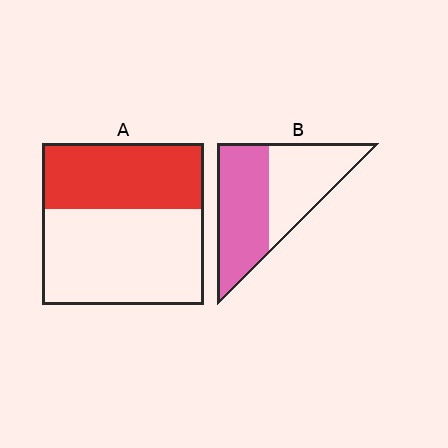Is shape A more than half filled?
No.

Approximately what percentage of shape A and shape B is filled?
A is approximately 40% and B is approximately 55%.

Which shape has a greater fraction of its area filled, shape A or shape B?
Shape B.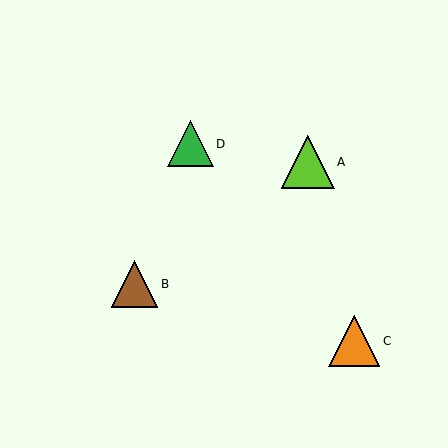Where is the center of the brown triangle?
The center of the brown triangle is at (134, 284).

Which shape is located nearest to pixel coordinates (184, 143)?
The green triangle (labeled D) at (190, 144) is nearest to that location.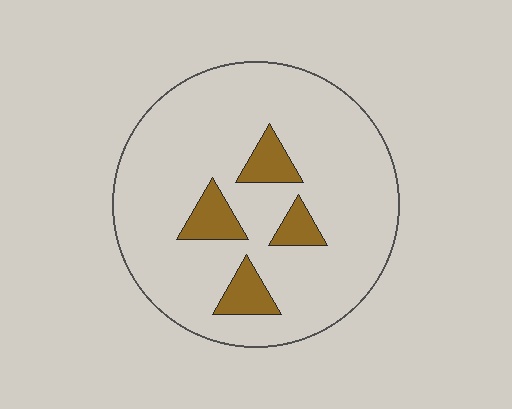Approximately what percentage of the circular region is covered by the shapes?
Approximately 15%.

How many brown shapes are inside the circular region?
4.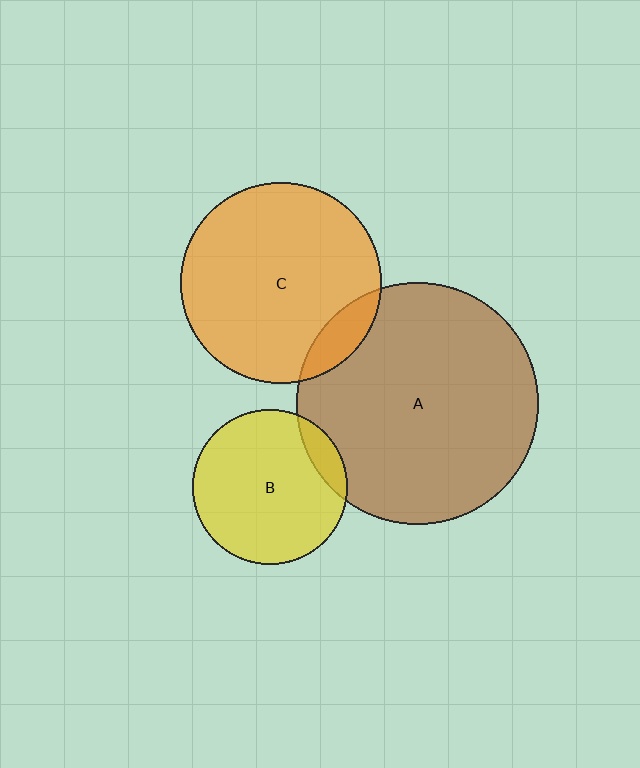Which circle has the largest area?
Circle A (brown).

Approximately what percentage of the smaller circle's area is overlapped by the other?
Approximately 10%.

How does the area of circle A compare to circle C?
Approximately 1.5 times.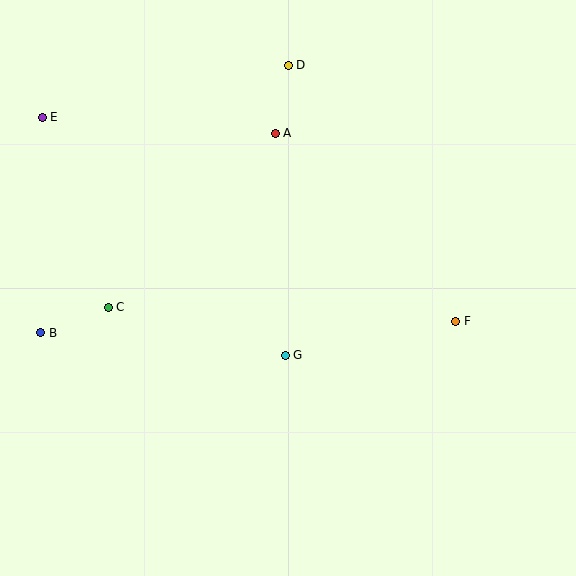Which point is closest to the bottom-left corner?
Point B is closest to the bottom-left corner.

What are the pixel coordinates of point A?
Point A is at (275, 133).